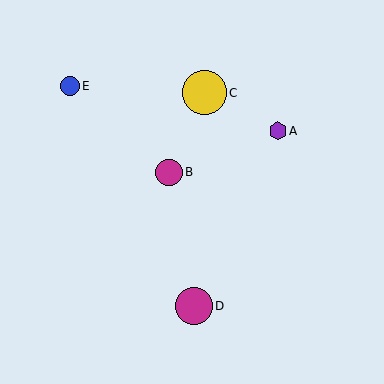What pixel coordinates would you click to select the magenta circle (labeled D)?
Click at (194, 306) to select the magenta circle D.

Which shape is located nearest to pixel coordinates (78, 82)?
The blue circle (labeled E) at (70, 86) is nearest to that location.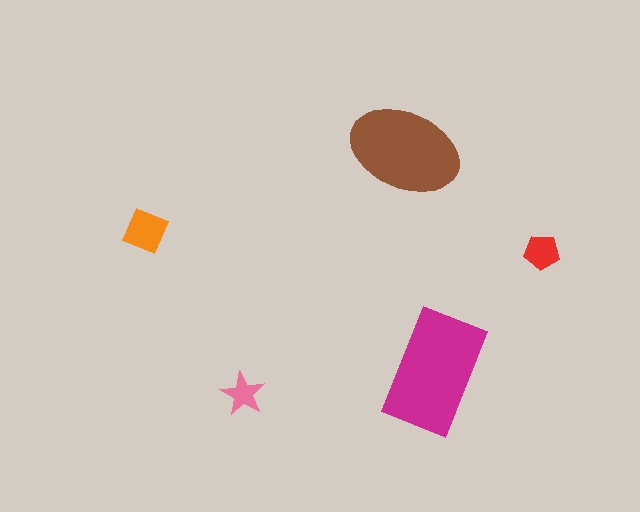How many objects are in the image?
There are 5 objects in the image.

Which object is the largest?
The magenta rectangle.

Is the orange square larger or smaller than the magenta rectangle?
Smaller.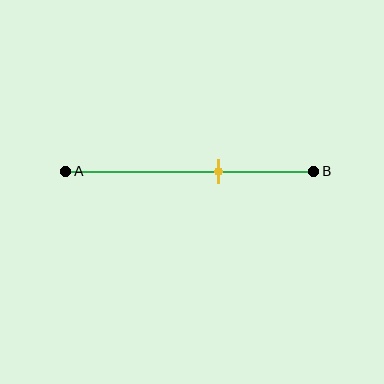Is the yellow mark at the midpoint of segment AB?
No, the mark is at about 60% from A, not at the 50% midpoint.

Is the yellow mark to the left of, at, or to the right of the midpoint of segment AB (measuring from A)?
The yellow mark is to the right of the midpoint of segment AB.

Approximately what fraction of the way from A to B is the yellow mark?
The yellow mark is approximately 60% of the way from A to B.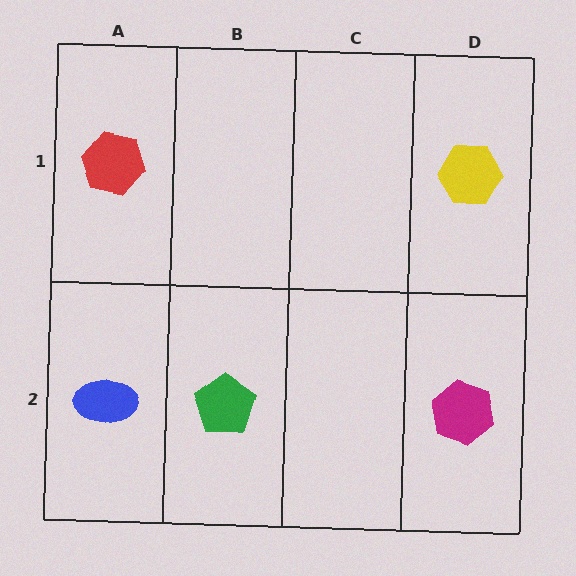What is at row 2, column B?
A green pentagon.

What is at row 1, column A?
A red hexagon.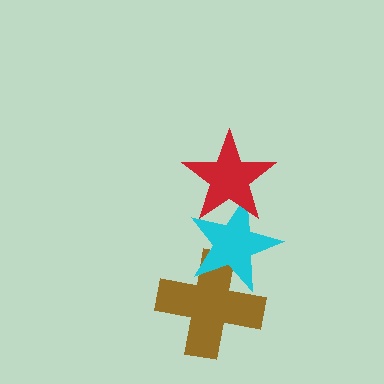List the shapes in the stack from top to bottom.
From top to bottom: the red star, the cyan star, the brown cross.